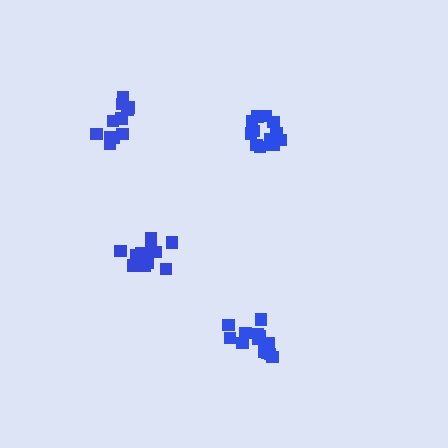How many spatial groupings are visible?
There are 4 spatial groupings.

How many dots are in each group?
Group 1: 11 dots, Group 2: 11 dots, Group 3: 13 dots, Group 4: 13 dots (48 total).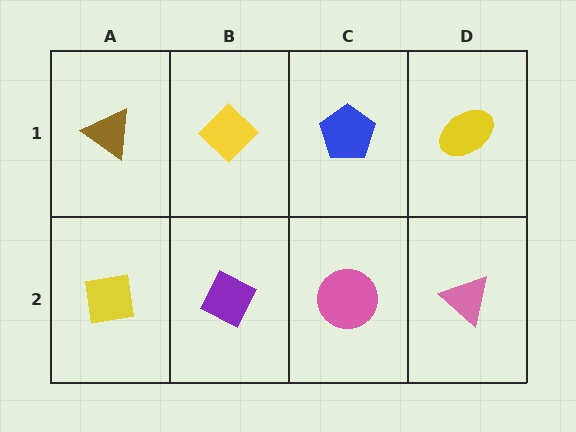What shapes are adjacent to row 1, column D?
A pink triangle (row 2, column D), a blue pentagon (row 1, column C).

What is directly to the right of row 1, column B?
A blue pentagon.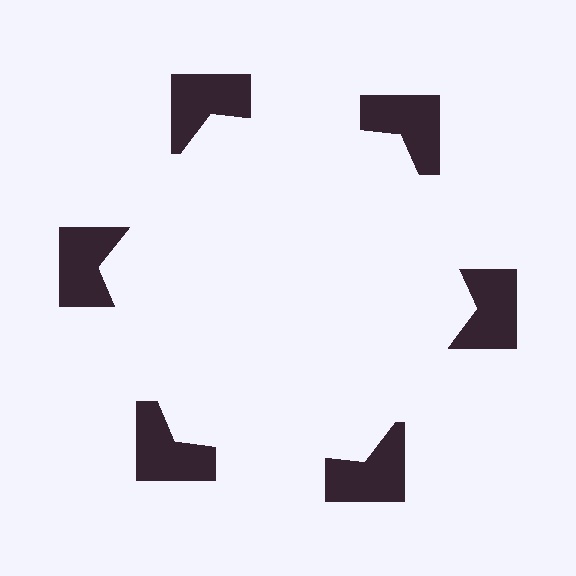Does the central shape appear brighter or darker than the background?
It typically appears slightly brighter than the background, even though no actual brightness change is drawn.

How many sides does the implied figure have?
6 sides.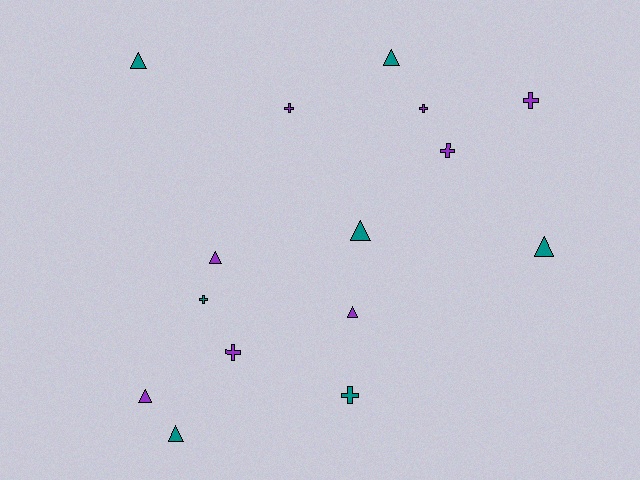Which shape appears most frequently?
Triangle, with 8 objects.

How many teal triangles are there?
There are 5 teal triangles.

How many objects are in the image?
There are 15 objects.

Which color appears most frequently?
Purple, with 8 objects.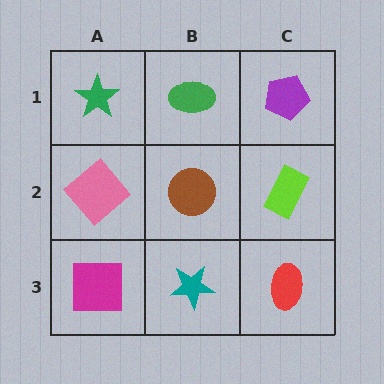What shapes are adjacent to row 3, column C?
A lime rectangle (row 2, column C), a teal star (row 3, column B).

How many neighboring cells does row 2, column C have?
3.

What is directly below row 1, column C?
A lime rectangle.